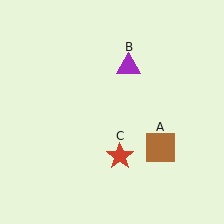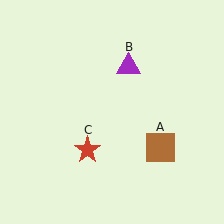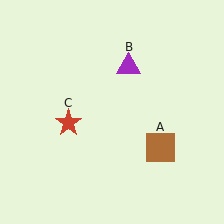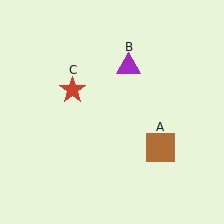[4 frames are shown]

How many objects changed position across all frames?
1 object changed position: red star (object C).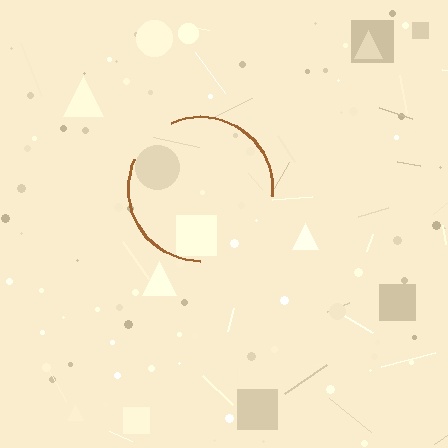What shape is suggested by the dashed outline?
The dashed outline suggests a circle.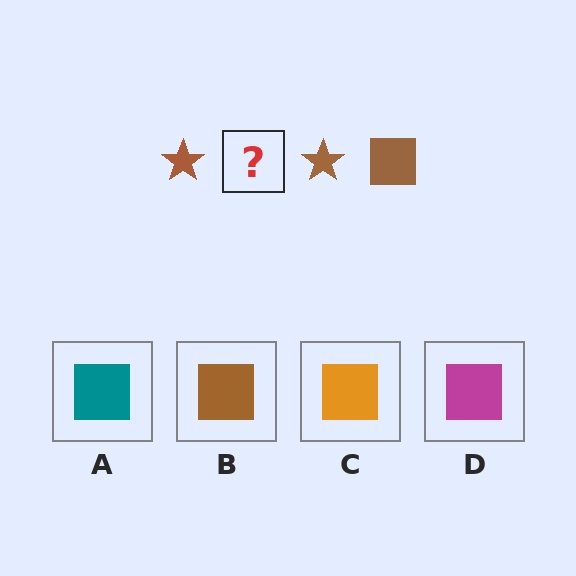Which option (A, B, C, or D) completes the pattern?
B.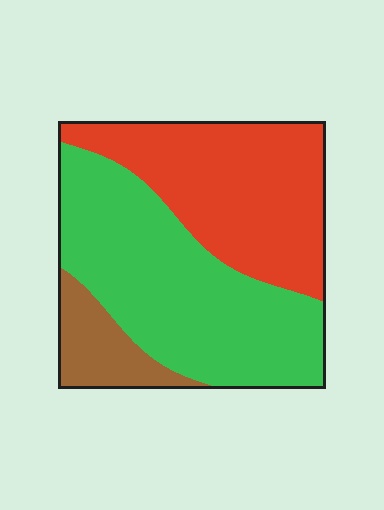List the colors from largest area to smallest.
From largest to smallest: green, red, brown.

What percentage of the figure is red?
Red covers 39% of the figure.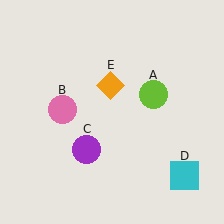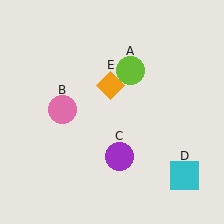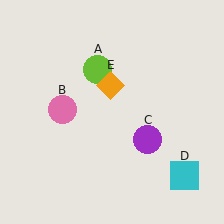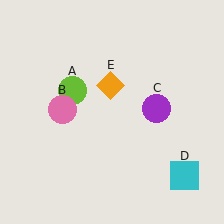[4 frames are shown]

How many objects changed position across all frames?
2 objects changed position: lime circle (object A), purple circle (object C).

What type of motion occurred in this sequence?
The lime circle (object A), purple circle (object C) rotated counterclockwise around the center of the scene.